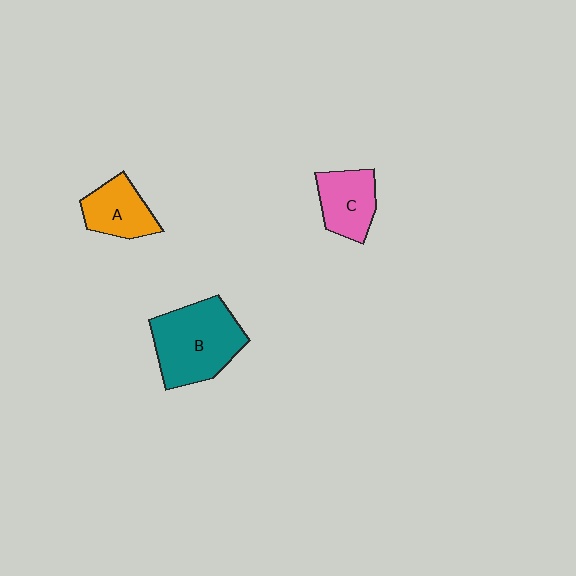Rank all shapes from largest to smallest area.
From largest to smallest: B (teal), C (pink), A (orange).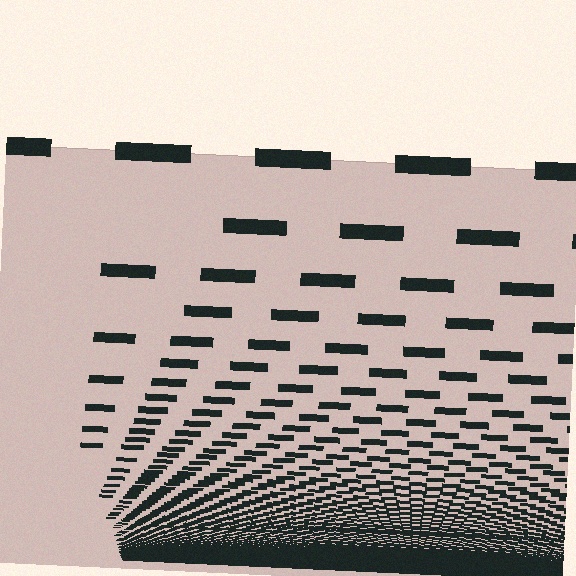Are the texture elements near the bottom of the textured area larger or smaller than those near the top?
Smaller. The gradient is inverted — elements near the bottom are smaller and denser.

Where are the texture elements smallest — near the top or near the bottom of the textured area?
Near the bottom.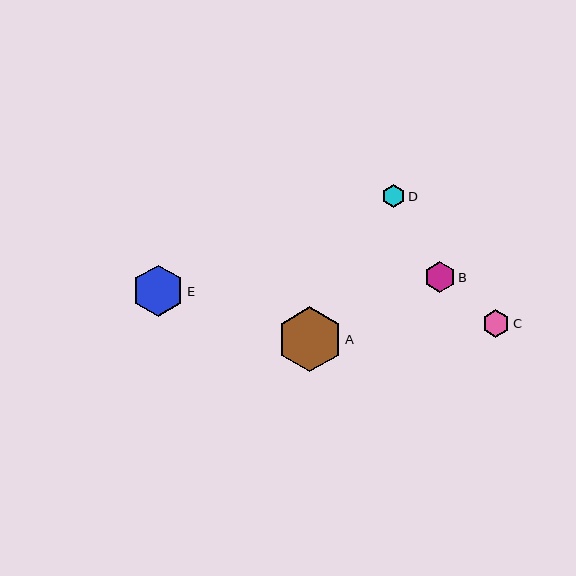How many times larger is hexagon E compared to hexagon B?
Hexagon E is approximately 1.7 times the size of hexagon B.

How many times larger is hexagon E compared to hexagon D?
Hexagon E is approximately 2.2 times the size of hexagon D.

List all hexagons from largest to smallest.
From largest to smallest: A, E, B, C, D.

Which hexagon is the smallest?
Hexagon D is the smallest with a size of approximately 23 pixels.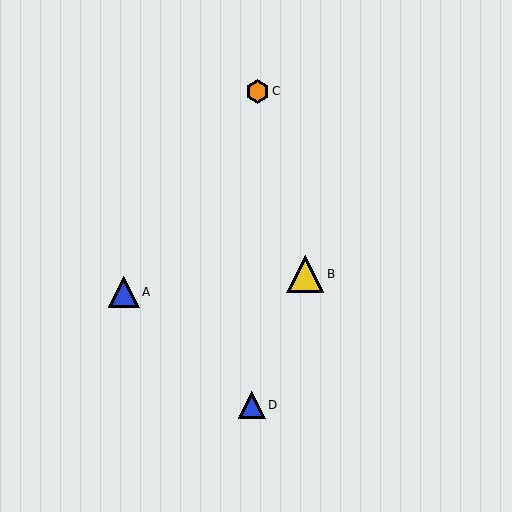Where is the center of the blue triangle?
The center of the blue triangle is at (252, 405).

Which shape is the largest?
The yellow triangle (labeled B) is the largest.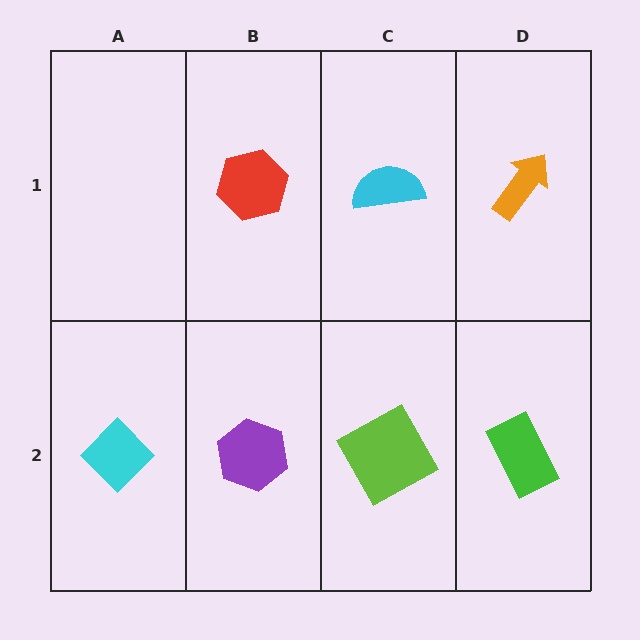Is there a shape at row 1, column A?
No, that cell is empty.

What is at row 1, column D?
An orange arrow.